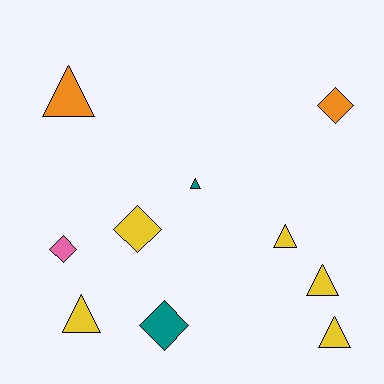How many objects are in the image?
There are 10 objects.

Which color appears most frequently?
Yellow, with 5 objects.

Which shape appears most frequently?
Triangle, with 6 objects.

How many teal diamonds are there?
There is 1 teal diamond.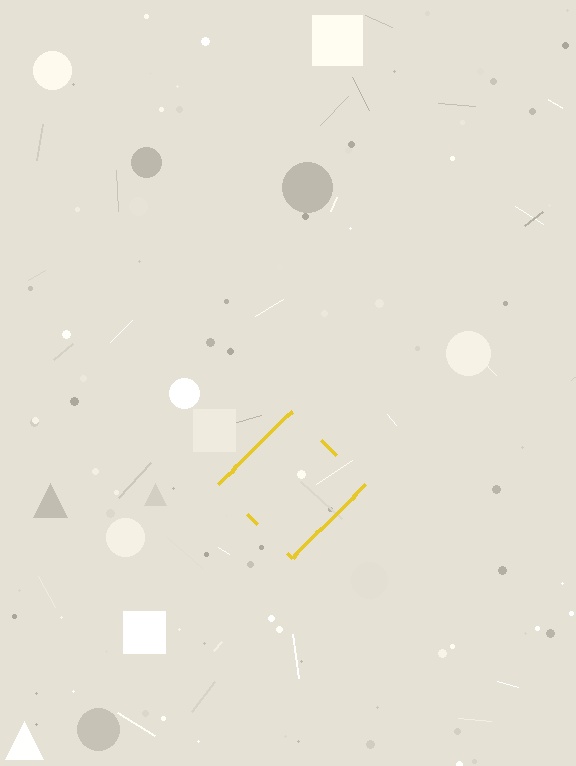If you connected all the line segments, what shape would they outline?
They would outline a diamond.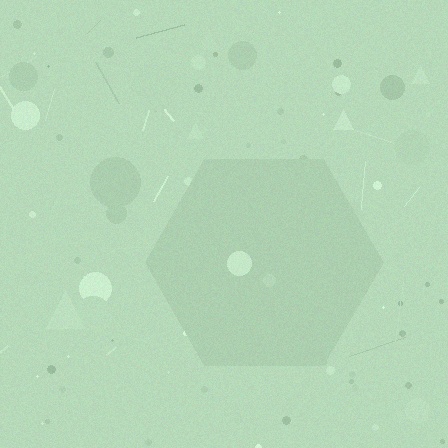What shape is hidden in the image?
A hexagon is hidden in the image.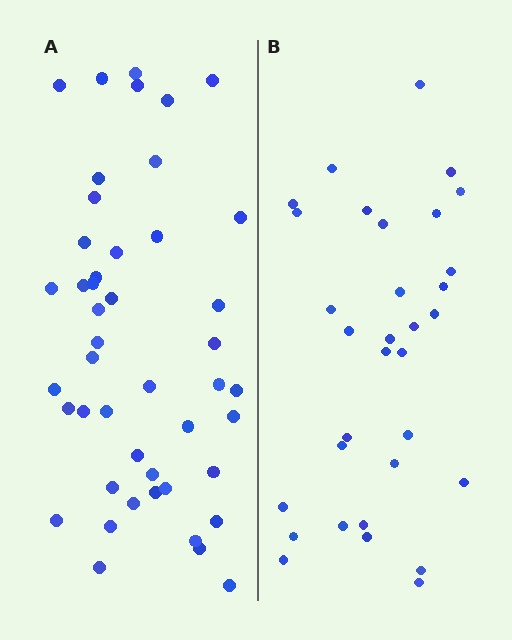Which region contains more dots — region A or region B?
Region A (the left region) has more dots.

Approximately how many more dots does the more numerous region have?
Region A has approximately 15 more dots than region B.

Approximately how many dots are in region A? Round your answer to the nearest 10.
About 50 dots. (The exact count is 46, which rounds to 50.)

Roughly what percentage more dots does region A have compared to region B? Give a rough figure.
About 45% more.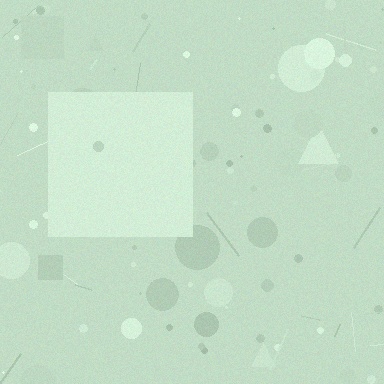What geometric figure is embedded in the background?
A square is embedded in the background.